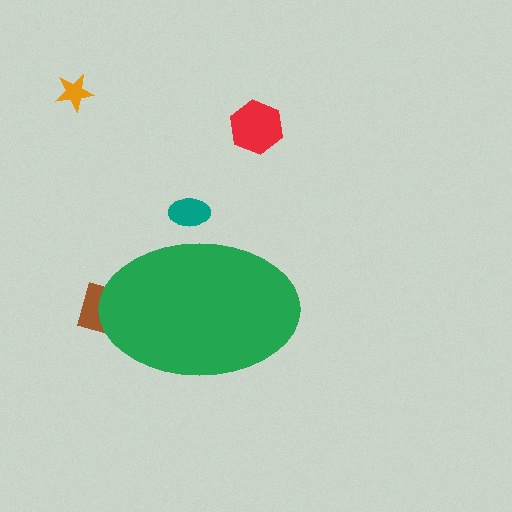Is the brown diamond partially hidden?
Yes, the brown diamond is partially hidden behind the green ellipse.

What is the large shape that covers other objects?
A green ellipse.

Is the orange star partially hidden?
No, the orange star is fully visible.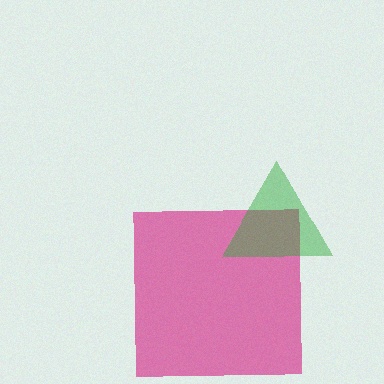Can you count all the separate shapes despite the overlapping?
Yes, there are 2 separate shapes.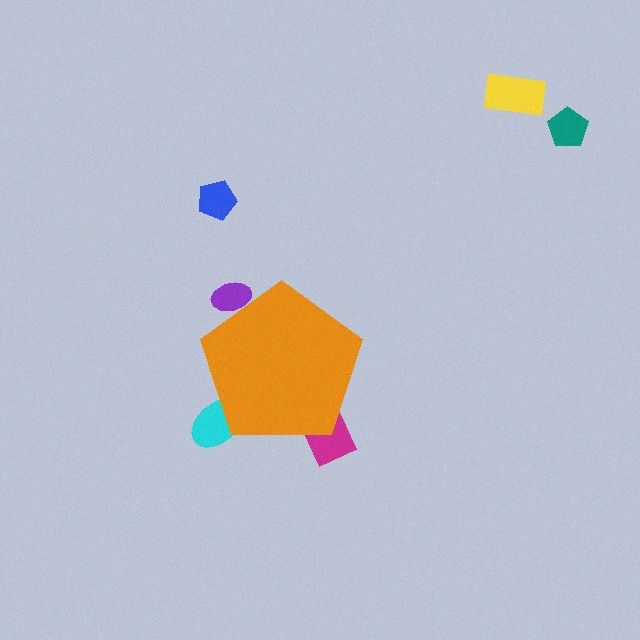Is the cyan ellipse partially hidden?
Yes, the cyan ellipse is partially hidden behind the orange pentagon.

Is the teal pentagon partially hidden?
No, the teal pentagon is fully visible.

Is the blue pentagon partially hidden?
No, the blue pentagon is fully visible.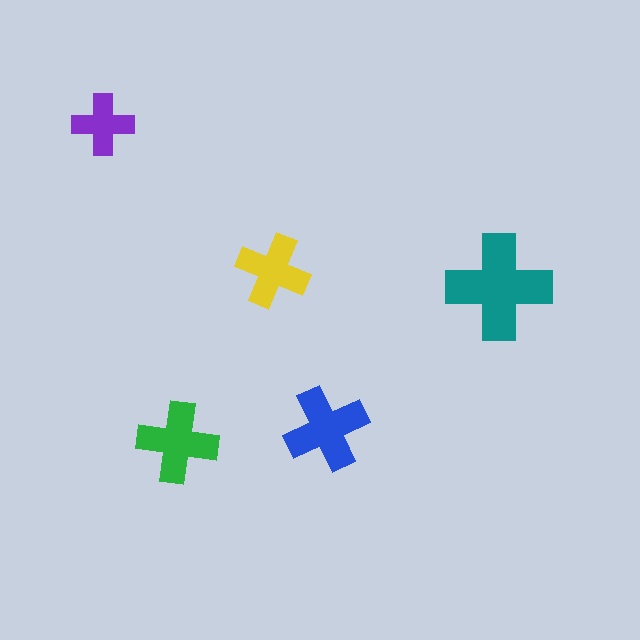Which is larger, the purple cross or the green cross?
The green one.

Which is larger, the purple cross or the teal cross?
The teal one.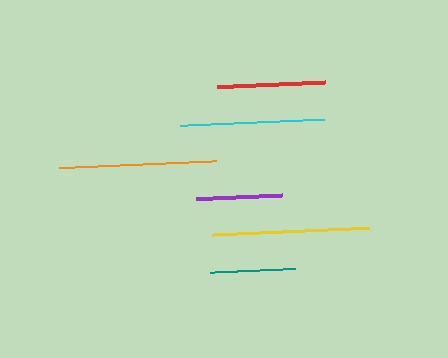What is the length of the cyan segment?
The cyan segment is approximately 144 pixels long.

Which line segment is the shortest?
The teal line is the shortest at approximately 85 pixels.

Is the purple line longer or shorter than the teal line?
The purple line is longer than the teal line.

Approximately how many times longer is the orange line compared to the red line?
The orange line is approximately 1.5 times the length of the red line.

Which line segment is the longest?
The orange line is the longest at approximately 157 pixels.